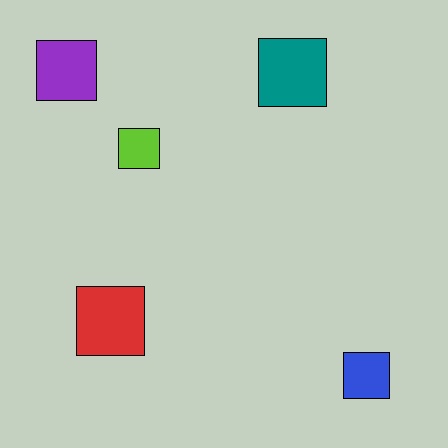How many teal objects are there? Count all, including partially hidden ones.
There is 1 teal object.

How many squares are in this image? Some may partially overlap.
There are 5 squares.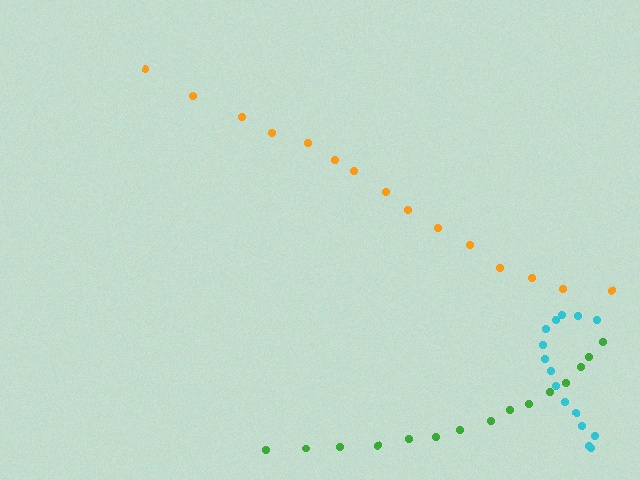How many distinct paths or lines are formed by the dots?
There are 3 distinct paths.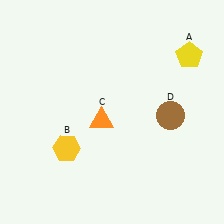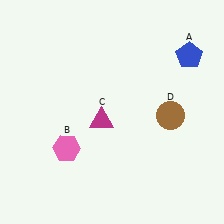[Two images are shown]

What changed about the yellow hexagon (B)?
In Image 1, B is yellow. In Image 2, it changed to pink.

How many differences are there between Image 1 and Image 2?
There are 3 differences between the two images.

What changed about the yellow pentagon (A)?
In Image 1, A is yellow. In Image 2, it changed to blue.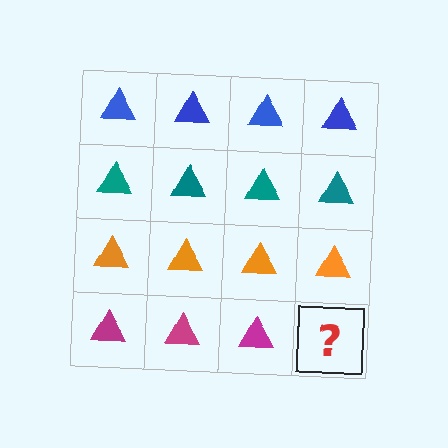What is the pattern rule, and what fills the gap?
The rule is that each row has a consistent color. The gap should be filled with a magenta triangle.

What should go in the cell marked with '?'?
The missing cell should contain a magenta triangle.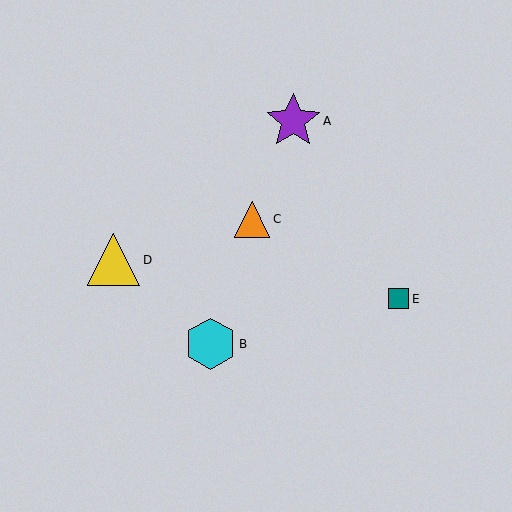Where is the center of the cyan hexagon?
The center of the cyan hexagon is at (211, 344).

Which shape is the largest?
The purple star (labeled A) is the largest.